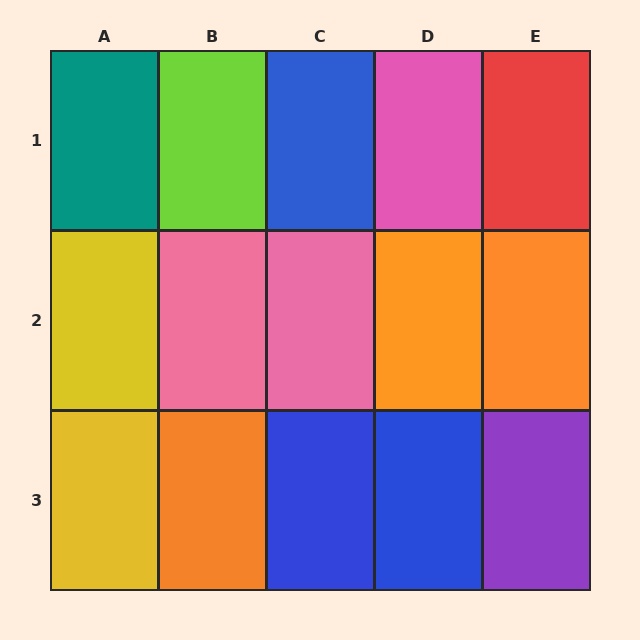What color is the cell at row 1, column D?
Pink.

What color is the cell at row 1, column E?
Red.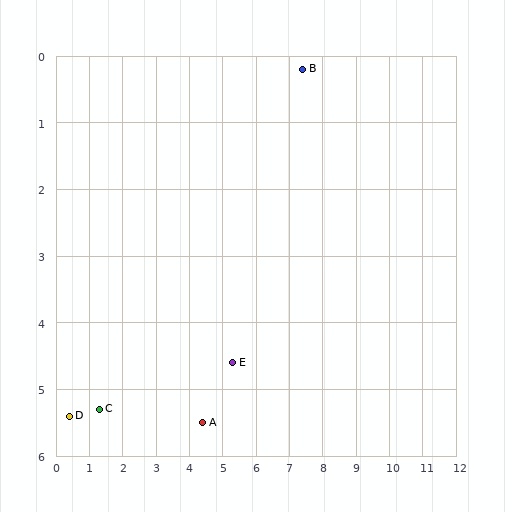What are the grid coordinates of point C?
Point C is at approximately (1.3, 5.3).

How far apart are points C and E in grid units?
Points C and E are about 4.1 grid units apart.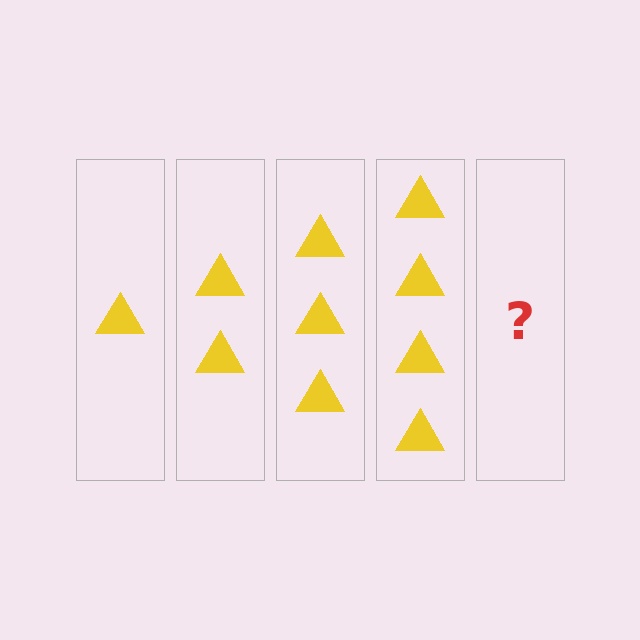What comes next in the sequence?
The next element should be 5 triangles.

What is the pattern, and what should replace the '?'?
The pattern is that each step adds one more triangle. The '?' should be 5 triangles.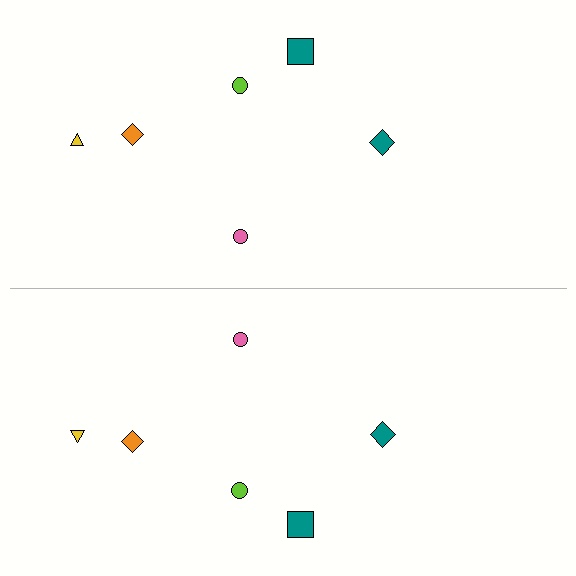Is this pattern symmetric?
Yes, this pattern has bilateral (reflection) symmetry.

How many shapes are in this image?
There are 12 shapes in this image.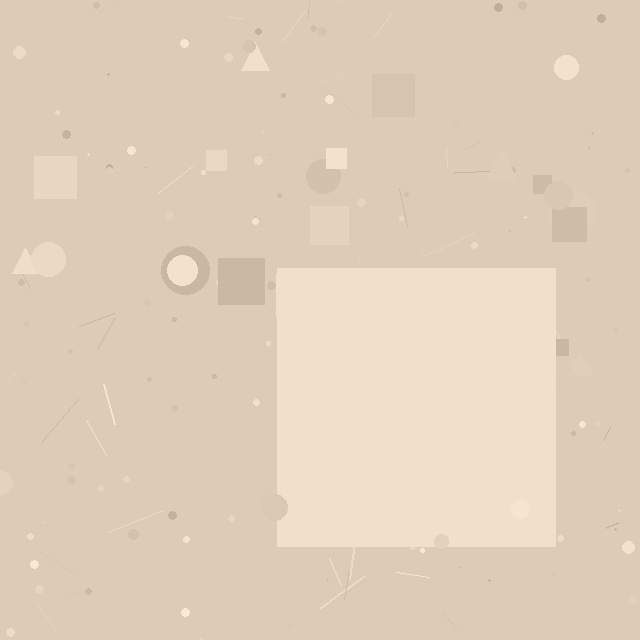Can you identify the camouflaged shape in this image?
The camouflaged shape is a square.